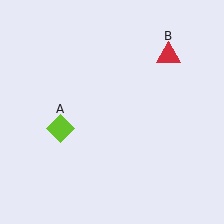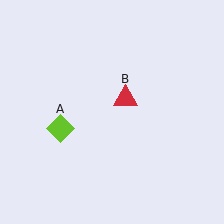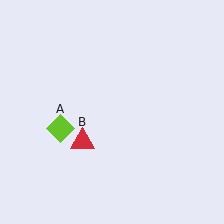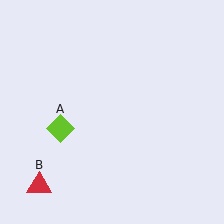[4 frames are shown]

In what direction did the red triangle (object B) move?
The red triangle (object B) moved down and to the left.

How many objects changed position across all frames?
1 object changed position: red triangle (object B).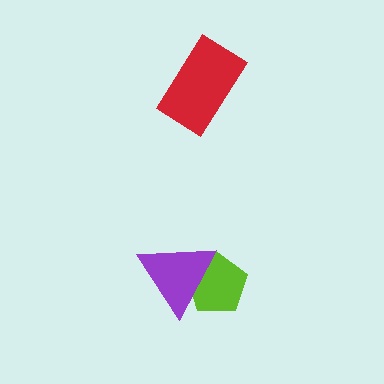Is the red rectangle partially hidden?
No, no other shape covers it.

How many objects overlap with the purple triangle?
1 object overlaps with the purple triangle.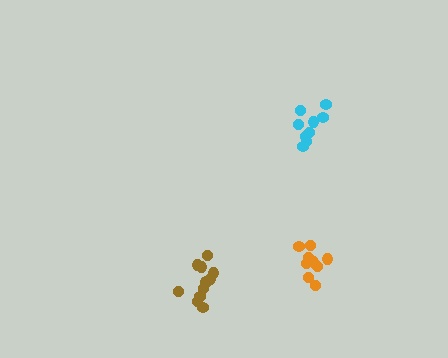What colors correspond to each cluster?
The clusters are colored: brown, orange, cyan.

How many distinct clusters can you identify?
There are 3 distinct clusters.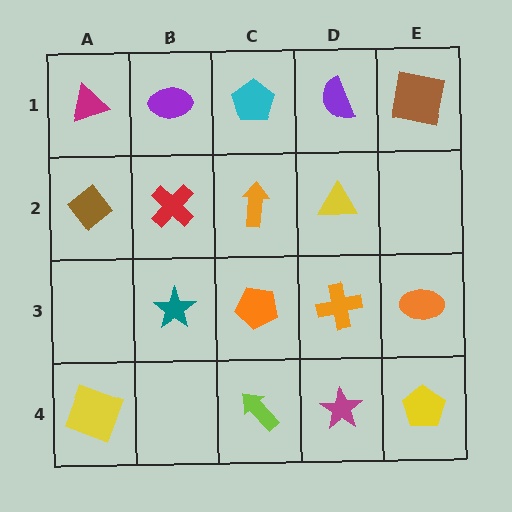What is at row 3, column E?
An orange ellipse.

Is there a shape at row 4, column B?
No, that cell is empty.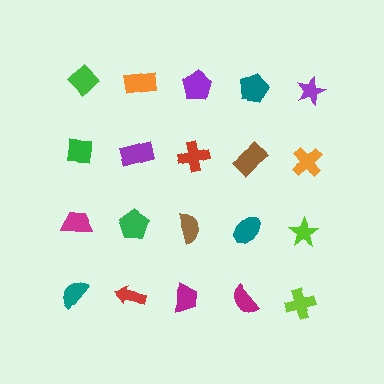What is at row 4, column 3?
A magenta trapezoid.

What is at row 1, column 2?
An orange rectangle.